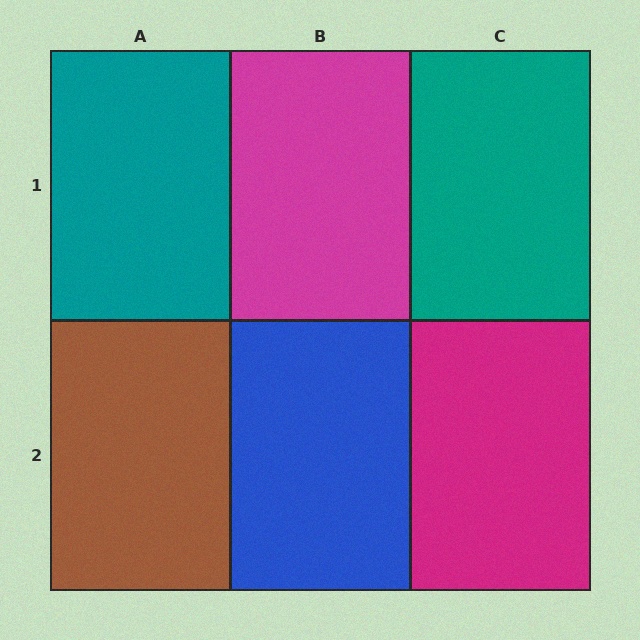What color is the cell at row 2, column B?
Blue.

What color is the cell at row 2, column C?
Magenta.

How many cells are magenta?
2 cells are magenta.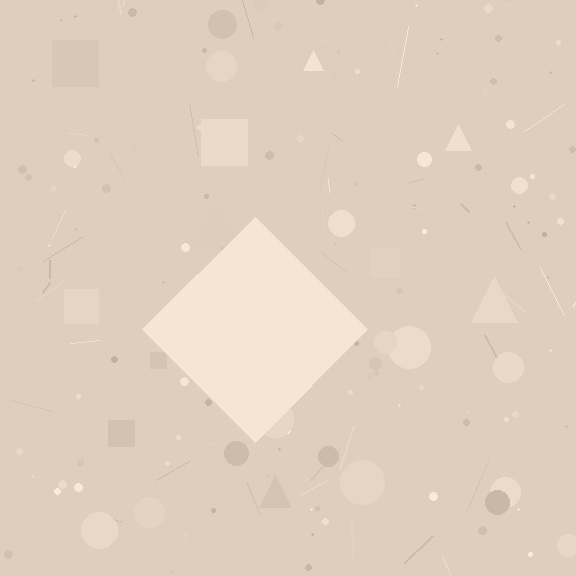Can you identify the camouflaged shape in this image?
The camouflaged shape is a diamond.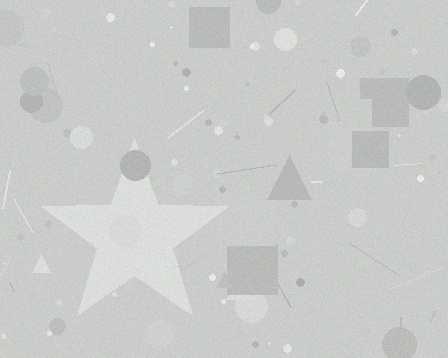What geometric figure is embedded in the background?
A star is embedded in the background.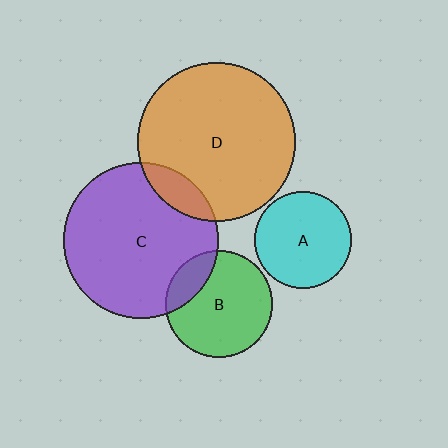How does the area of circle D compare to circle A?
Approximately 2.7 times.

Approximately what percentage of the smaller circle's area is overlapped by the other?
Approximately 10%.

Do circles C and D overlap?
Yes.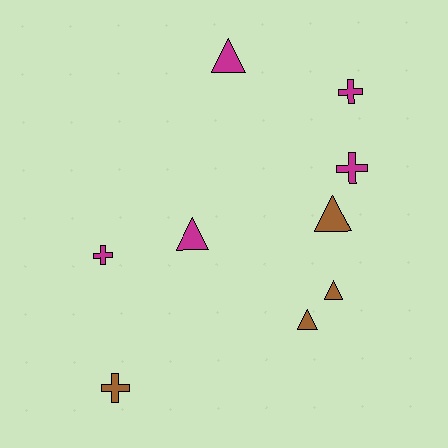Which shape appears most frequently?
Triangle, with 5 objects.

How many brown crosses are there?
There is 1 brown cross.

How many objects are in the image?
There are 9 objects.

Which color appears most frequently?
Magenta, with 5 objects.